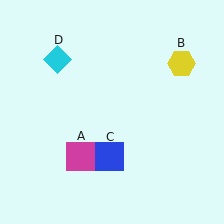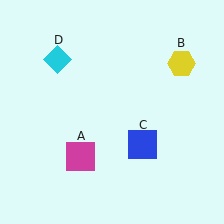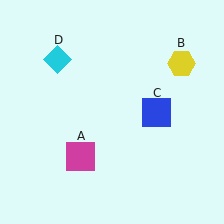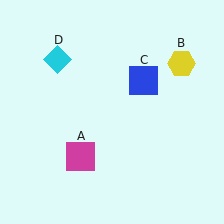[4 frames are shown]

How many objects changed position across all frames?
1 object changed position: blue square (object C).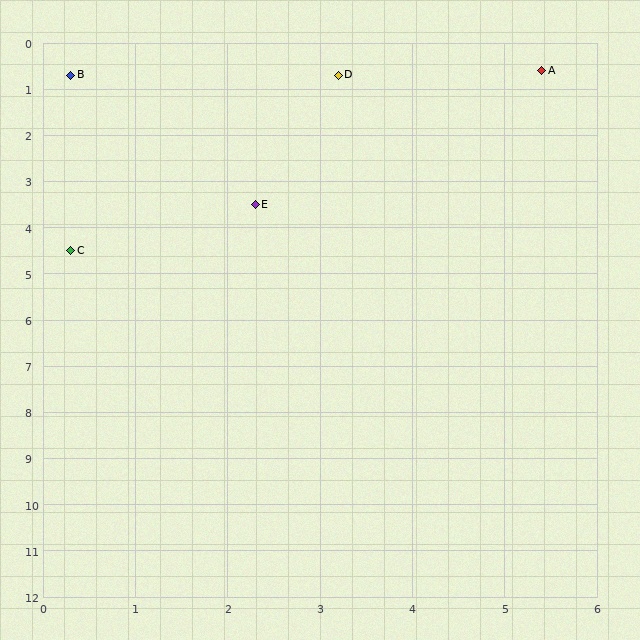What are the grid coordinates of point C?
Point C is at approximately (0.3, 4.5).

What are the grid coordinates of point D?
Point D is at approximately (3.2, 0.7).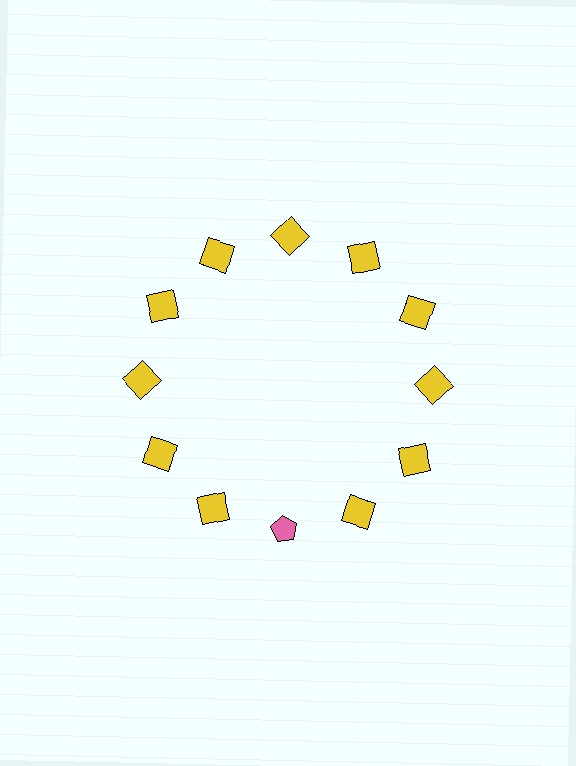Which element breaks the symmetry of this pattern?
The pink pentagon at roughly the 6 o'clock position breaks the symmetry. All other shapes are yellow squares.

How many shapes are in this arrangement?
There are 12 shapes arranged in a ring pattern.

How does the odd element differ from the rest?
It differs in both color (pink instead of yellow) and shape (pentagon instead of square).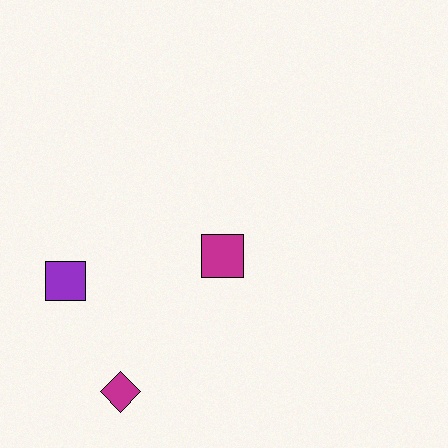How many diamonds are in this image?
There is 1 diamond.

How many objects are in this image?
There are 3 objects.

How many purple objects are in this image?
There is 1 purple object.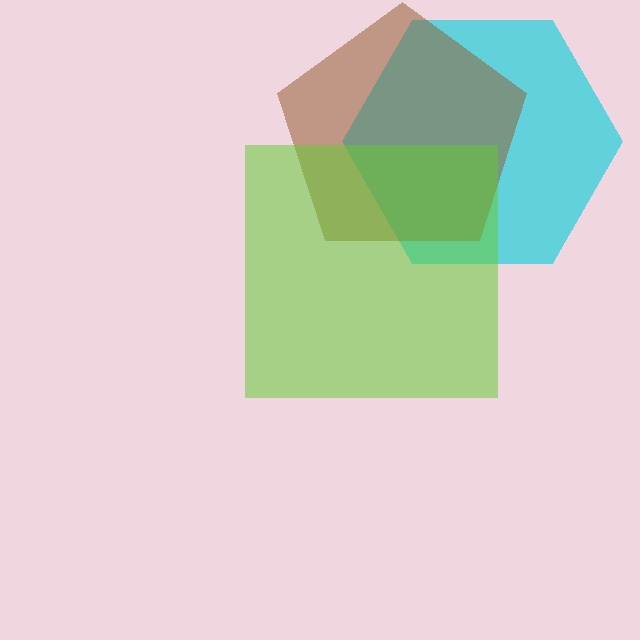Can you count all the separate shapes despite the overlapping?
Yes, there are 3 separate shapes.